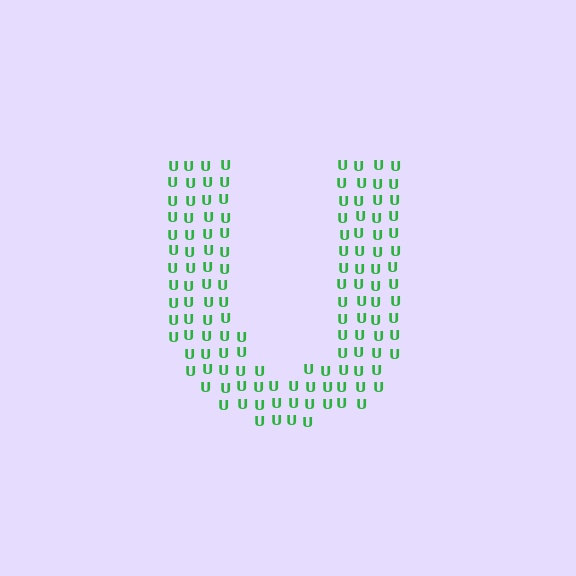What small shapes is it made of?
It is made of small letter U's.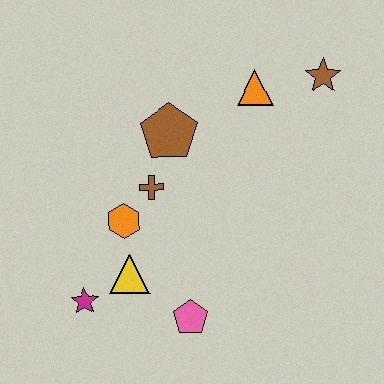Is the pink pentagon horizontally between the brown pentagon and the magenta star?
No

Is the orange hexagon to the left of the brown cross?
Yes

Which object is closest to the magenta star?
The yellow triangle is closest to the magenta star.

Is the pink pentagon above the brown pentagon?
No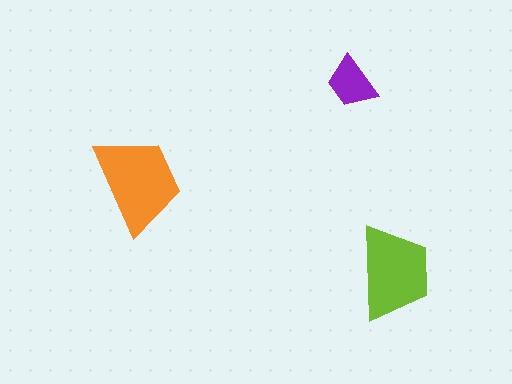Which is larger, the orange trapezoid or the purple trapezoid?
The orange one.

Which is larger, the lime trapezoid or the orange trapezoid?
The orange one.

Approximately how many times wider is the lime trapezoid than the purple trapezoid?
About 2 times wider.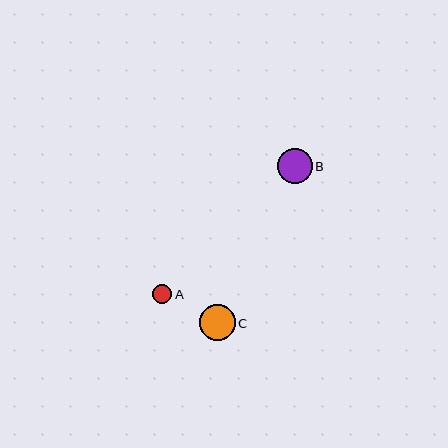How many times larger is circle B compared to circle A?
Circle B is approximately 1.8 times the size of circle A.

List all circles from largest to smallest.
From largest to smallest: C, B, A.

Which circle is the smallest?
Circle A is the smallest with a size of approximately 19 pixels.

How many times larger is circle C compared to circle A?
Circle C is approximately 1.8 times the size of circle A.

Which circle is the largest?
Circle C is the largest with a size of approximately 36 pixels.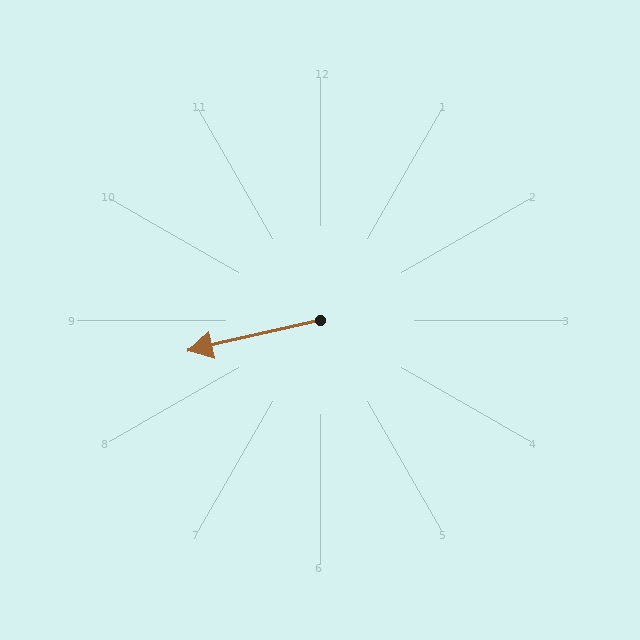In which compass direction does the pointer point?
West.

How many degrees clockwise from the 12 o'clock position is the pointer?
Approximately 257 degrees.